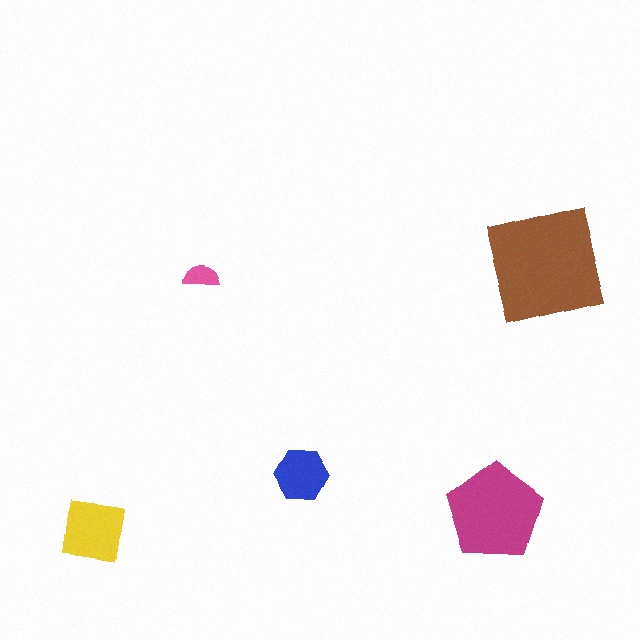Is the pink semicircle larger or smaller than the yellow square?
Smaller.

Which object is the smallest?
The pink semicircle.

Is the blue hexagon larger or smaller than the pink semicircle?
Larger.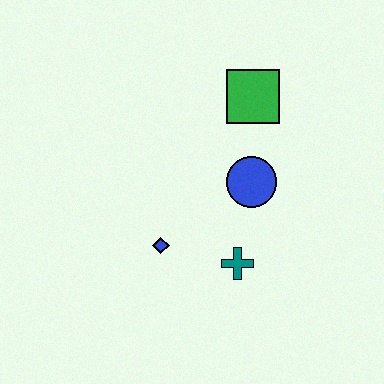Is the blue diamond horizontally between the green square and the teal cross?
No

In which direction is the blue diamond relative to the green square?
The blue diamond is below the green square.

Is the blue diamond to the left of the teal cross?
Yes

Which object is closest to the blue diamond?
The teal cross is closest to the blue diamond.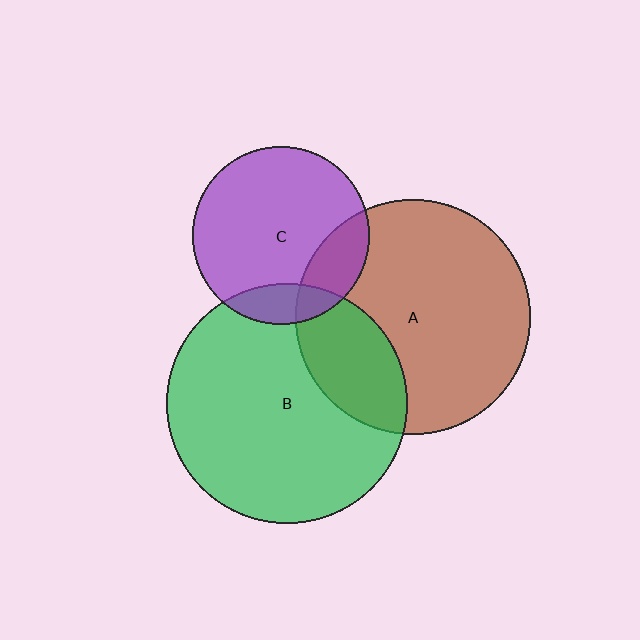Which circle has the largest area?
Circle B (green).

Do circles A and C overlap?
Yes.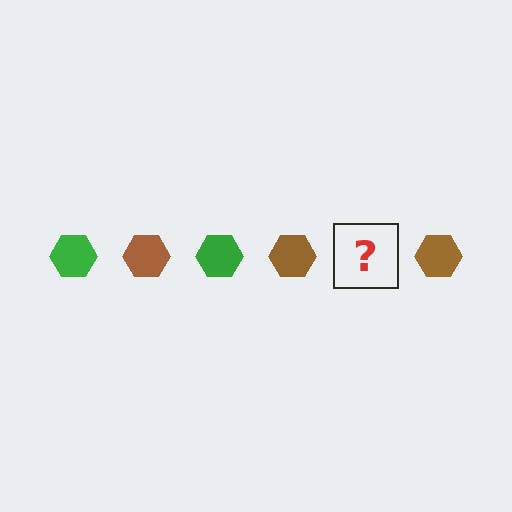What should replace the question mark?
The question mark should be replaced with a green hexagon.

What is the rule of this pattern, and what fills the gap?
The rule is that the pattern cycles through green, brown hexagons. The gap should be filled with a green hexagon.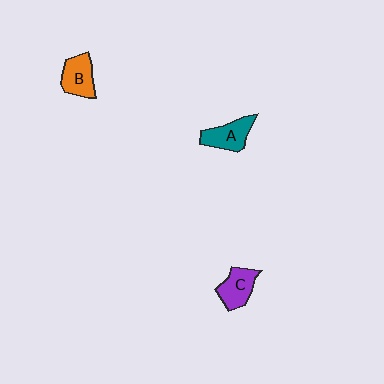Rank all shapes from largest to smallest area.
From largest to smallest: A (teal), C (purple), B (orange).